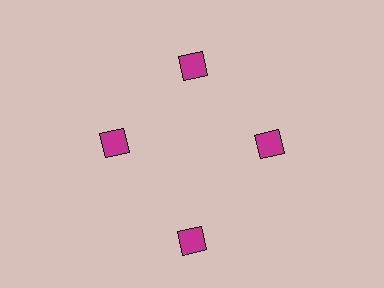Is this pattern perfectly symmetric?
No. The 4 magenta diamonds are arranged in a ring, but one element near the 6 o'clock position is pushed outward from the center, breaking the 4-fold rotational symmetry.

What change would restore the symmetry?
The symmetry would be restored by moving it inward, back onto the ring so that all 4 diamonds sit at equal angles and equal distance from the center.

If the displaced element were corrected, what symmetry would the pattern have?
It would have 4-fold rotational symmetry — the pattern would map onto itself every 90 degrees.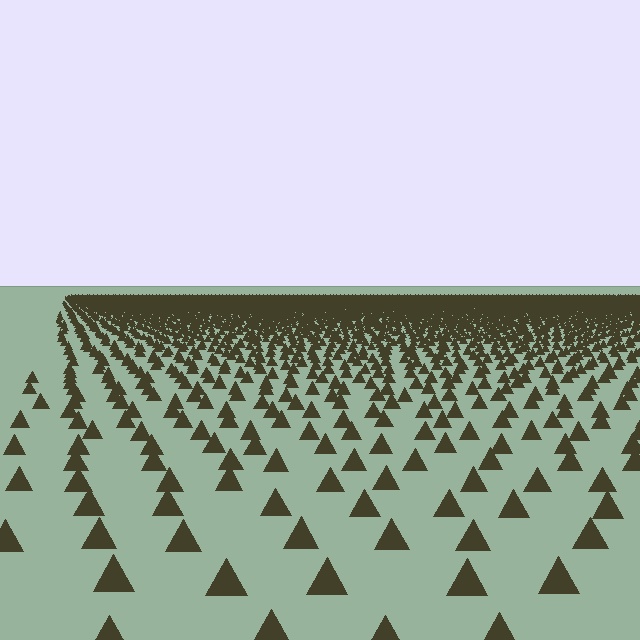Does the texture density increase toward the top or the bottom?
Density increases toward the top.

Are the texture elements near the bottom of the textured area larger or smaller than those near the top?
Larger. Near the bottom, elements are closer to the viewer and appear at a bigger on-screen size.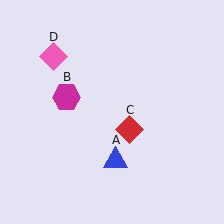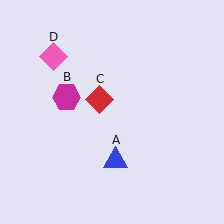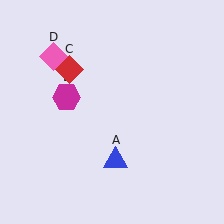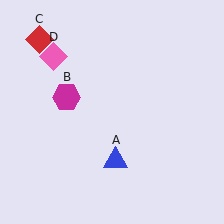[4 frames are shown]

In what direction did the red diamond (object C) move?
The red diamond (object C) moved up and to the left.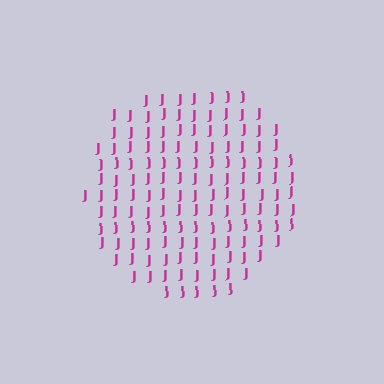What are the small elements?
The small elements are letter J's.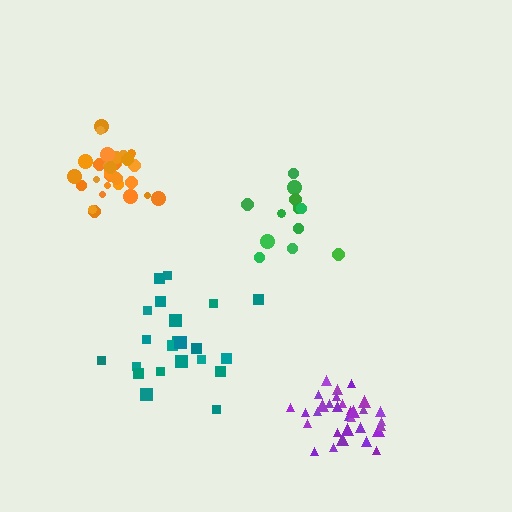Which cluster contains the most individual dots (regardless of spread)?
Orange (33).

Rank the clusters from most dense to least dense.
orange, purple, green, teal.